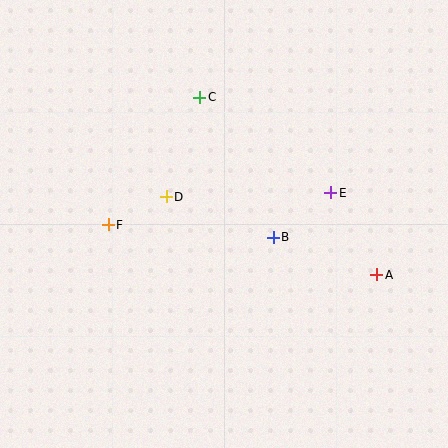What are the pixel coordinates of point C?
Point C is at (200, 97).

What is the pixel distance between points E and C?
The distance between E and C is 162 pixels.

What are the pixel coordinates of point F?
Point F is at (108, 225).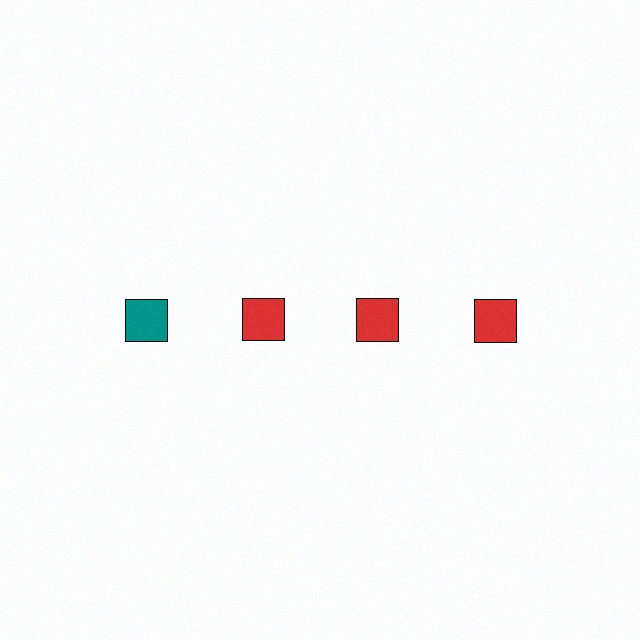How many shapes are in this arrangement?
There are 4 shapes arranged in a grid pattern.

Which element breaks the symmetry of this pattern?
The teal square in the top row, leftmost column breaks the symmetry. All other shapes are red squares.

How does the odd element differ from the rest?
It has a different color: teal instead of red.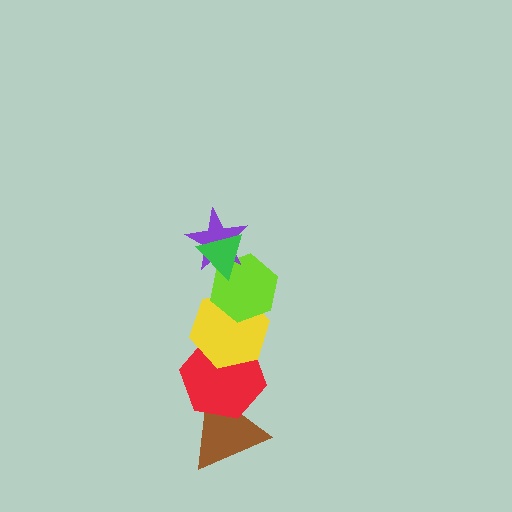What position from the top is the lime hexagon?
The lime hexagon is 3rd from the top.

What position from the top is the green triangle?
The green triangle is 1st from the top.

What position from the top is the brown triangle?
The brown triangle is 6th from the top.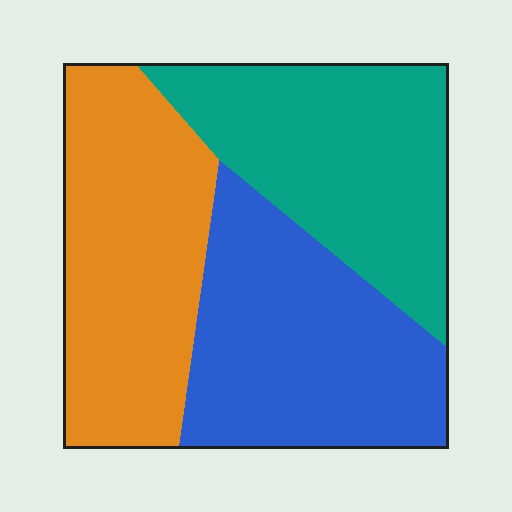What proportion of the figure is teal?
Teal takes up between a sixth and a third of the figure.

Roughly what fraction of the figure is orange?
Orange covers 34% of the figure.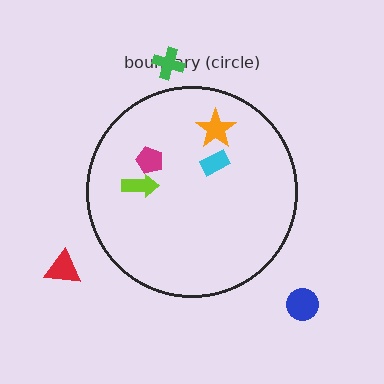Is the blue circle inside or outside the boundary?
Outside.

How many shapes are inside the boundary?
4 inside, 3 outside.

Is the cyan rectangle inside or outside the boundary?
Inside.